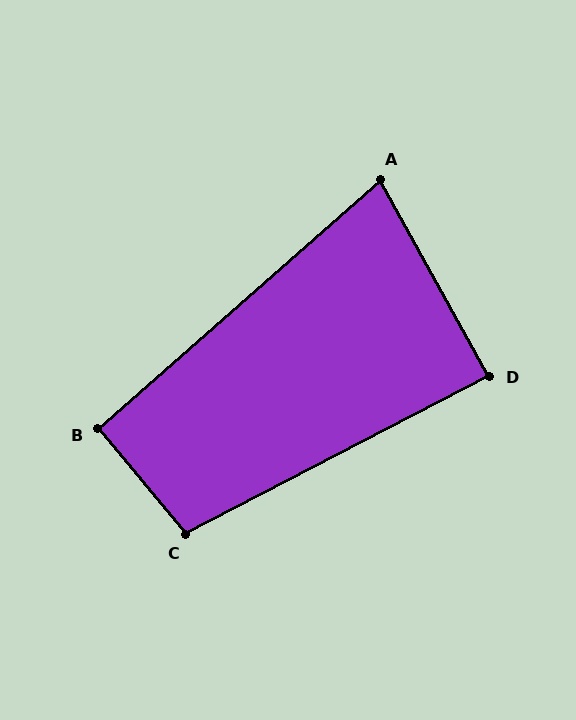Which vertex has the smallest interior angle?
A, at approximately 78 degrees.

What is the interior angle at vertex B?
Approximately 92 degrees (approximately right).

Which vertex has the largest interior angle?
C, at approximately 102 degrees.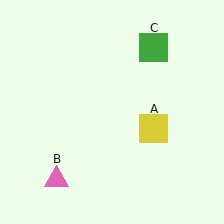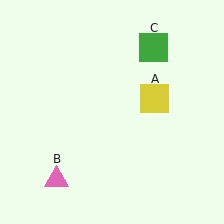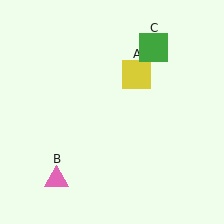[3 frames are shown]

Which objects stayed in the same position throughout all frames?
Pink triangle (object B) and green square (object C) remained stationary.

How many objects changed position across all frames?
1 object changed position: yellow square (object A).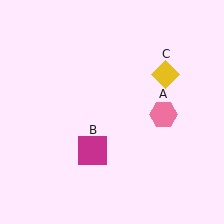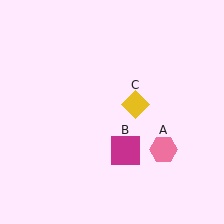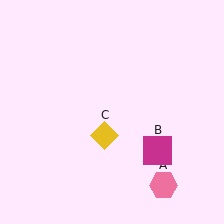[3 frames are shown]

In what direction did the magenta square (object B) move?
The magenta square (object B) moved right.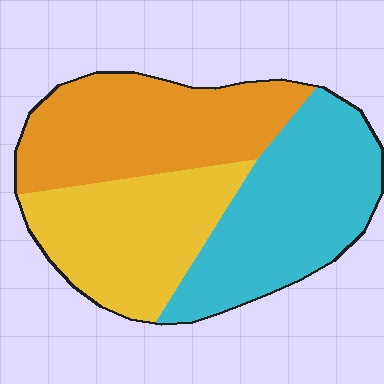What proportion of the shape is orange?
Orange takes up about one third (1/3) of the shape.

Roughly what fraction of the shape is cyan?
Cyan takes up about three eighths (3/8) of the shape.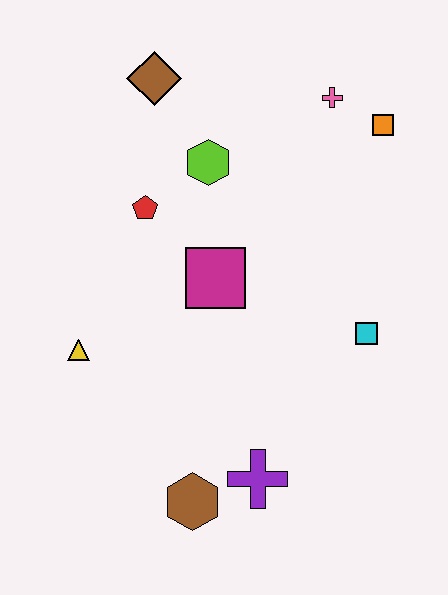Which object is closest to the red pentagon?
The lime hexagon is closest to the red pentagon.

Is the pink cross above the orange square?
Yes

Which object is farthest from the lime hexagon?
The brown hexagon is farthest from the lime hexagon.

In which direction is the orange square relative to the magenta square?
The orange square is to the right of the magenta square.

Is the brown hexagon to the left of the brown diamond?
No